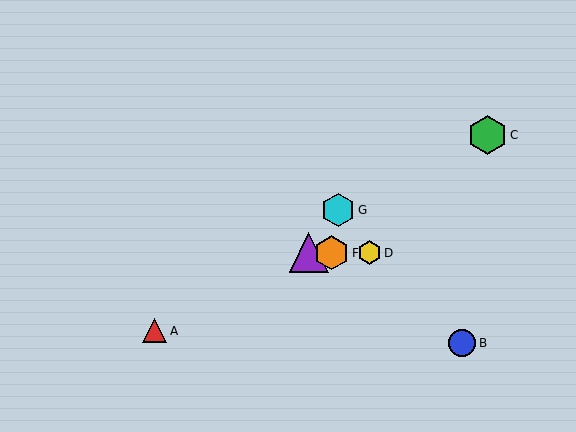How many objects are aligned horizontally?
3 objects (D, E, F) are aligned horizontally.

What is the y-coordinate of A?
Object A is at y≈331.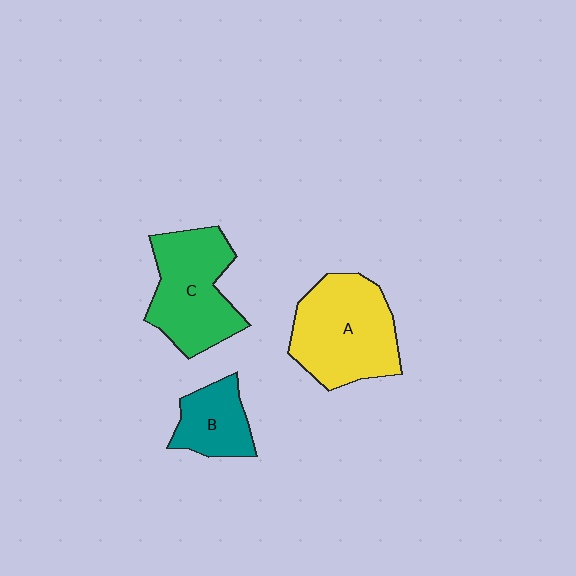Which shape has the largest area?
Shape A (yellow).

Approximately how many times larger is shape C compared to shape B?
Approximately 1.8 times.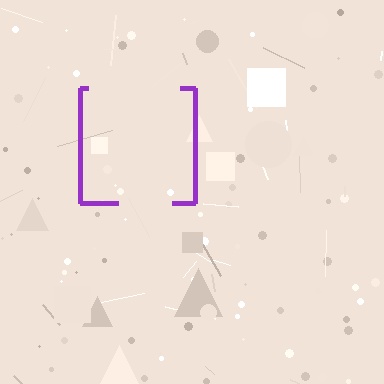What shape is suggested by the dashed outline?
The dashed outline suggests a square.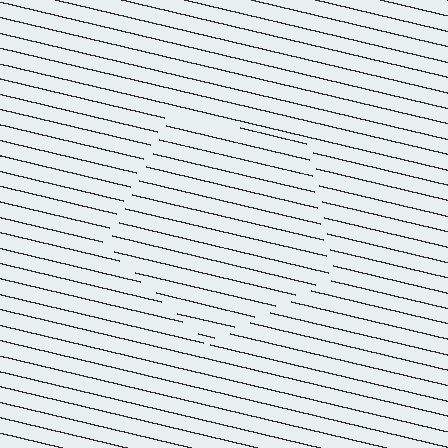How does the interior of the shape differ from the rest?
The interior of the shape contains the same grating, shifted by half a period — the contour is defined by the phase discontinuity where line-ends from the inner and outer gratings abut.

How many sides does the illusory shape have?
5 sides — the line-ends trace a pentagon.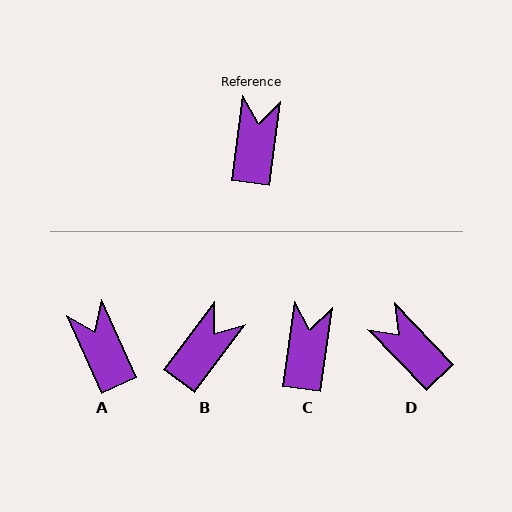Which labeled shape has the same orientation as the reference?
C.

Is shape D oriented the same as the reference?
No, it is off by about 52 degrees.